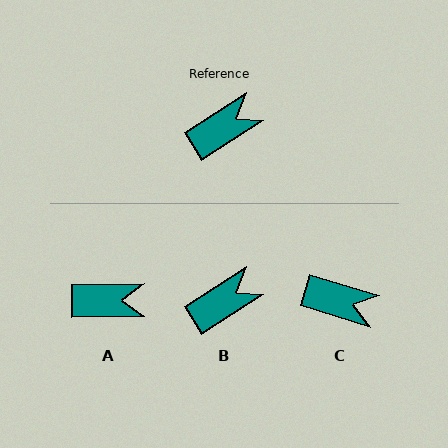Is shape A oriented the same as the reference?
No, it is off by about 32 degrees.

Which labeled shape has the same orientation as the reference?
B.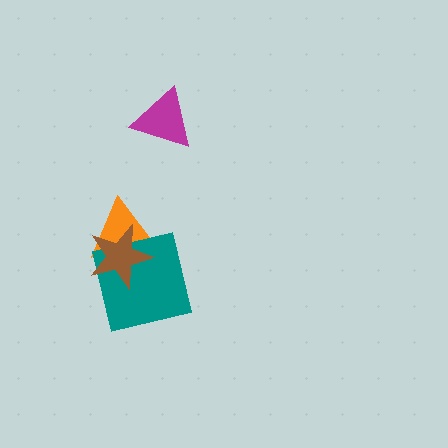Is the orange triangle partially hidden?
Yes, it is partially covered by another shape.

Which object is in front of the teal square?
The brown star is in front of the teal square.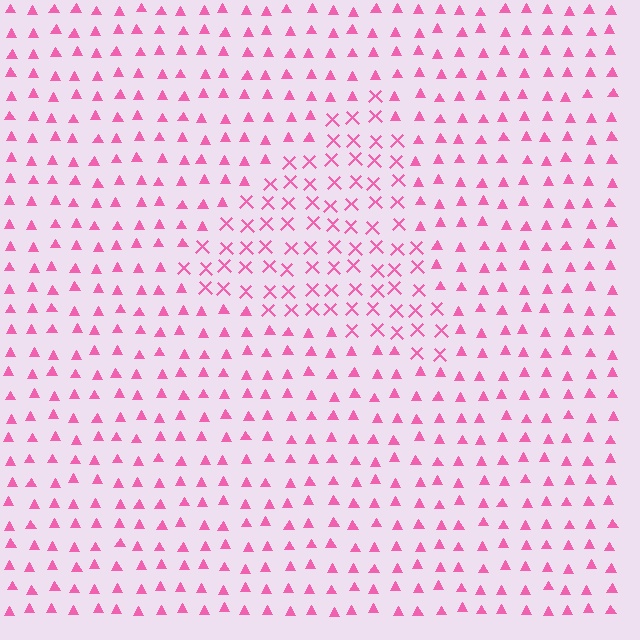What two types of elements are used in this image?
The image uses X marks inside the triangle region and triangles outside it.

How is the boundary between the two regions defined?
The boundary is defined by a change in element shape: X marks inside vs. triangles outside. All elements share the same color and spacing.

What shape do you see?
I see a triangle.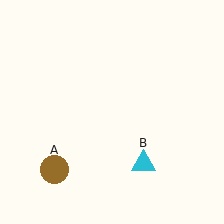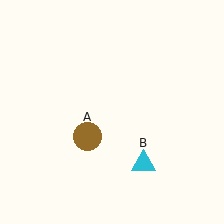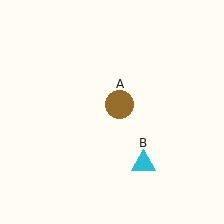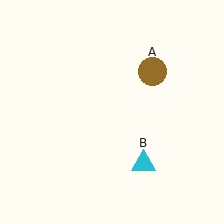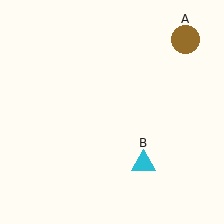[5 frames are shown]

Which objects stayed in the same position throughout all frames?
Cyan triangle (object B) remained stationary.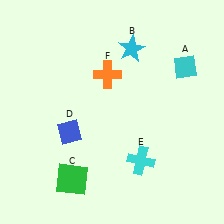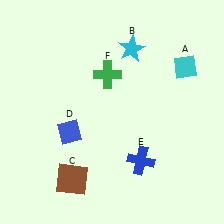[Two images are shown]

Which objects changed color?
C changed from green to brown. E changed from cyan to blue. F changed from orange to green.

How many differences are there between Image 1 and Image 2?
There are 3 differences between the two images.